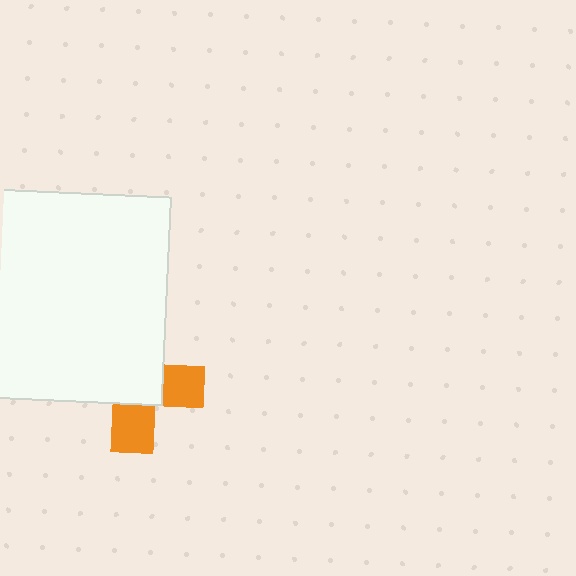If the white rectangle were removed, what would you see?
You would see the complete orange cross.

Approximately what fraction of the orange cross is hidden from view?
Roughly 62% of the orange cross is hidden behind the white rectangle.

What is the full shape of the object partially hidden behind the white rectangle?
The partially hidden object is an orange cross.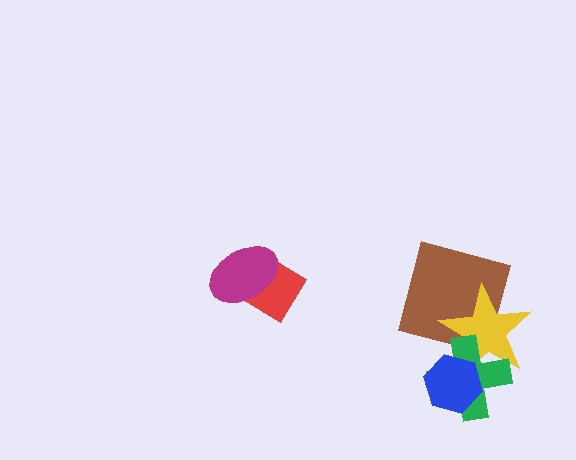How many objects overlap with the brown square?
1 object overlaps with the brown square.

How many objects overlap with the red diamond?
1 object overlaps with the red diamond.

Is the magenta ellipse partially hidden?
No, no other shape covers it.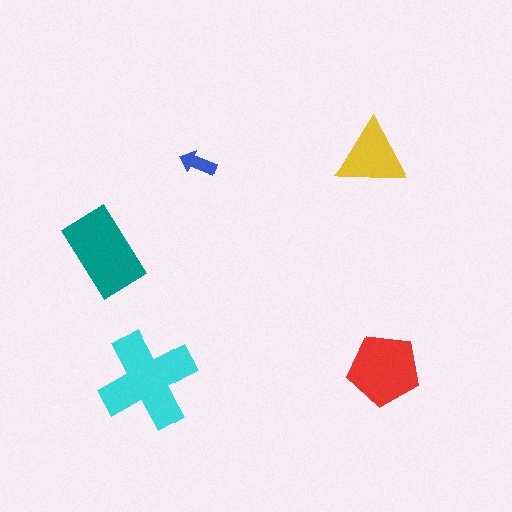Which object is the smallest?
The blue arrow.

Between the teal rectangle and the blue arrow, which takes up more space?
The teal rectangle.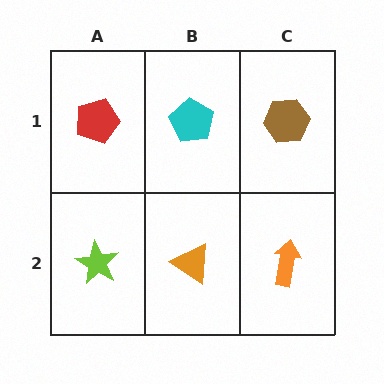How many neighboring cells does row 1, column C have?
2.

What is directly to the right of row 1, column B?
A brown hexagon.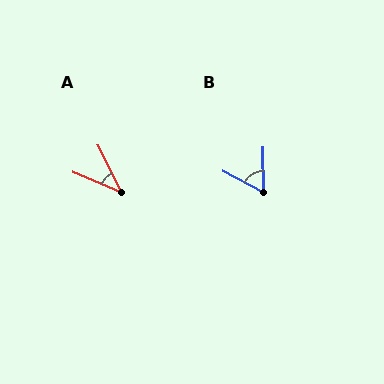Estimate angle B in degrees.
Approximately 61 degrees.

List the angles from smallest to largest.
A (41°), B (61°).